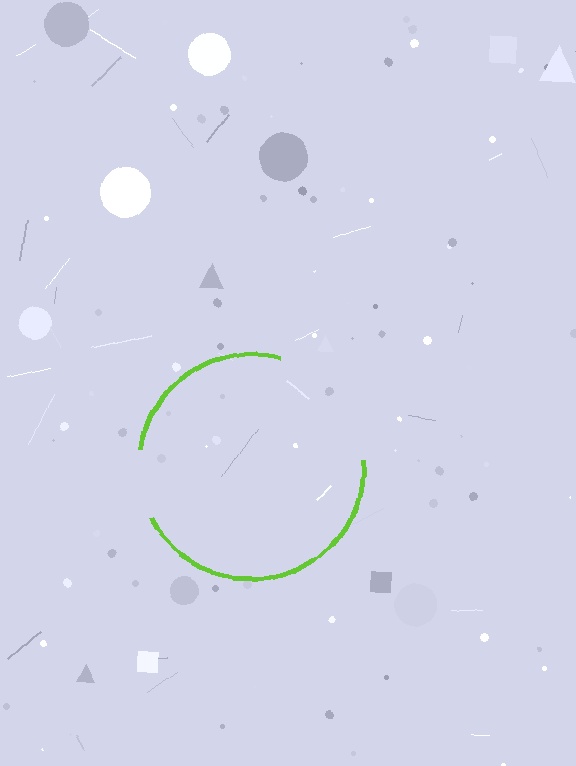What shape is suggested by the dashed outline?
The dashed outline suggests a circle.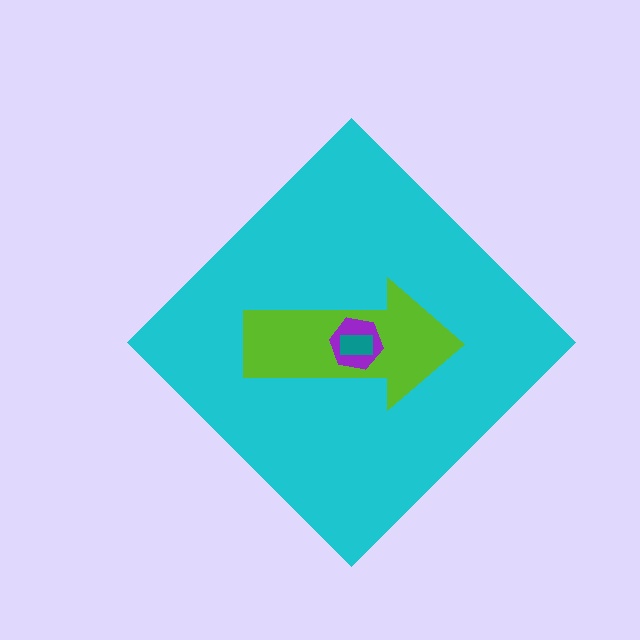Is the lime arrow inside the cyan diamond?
Yes.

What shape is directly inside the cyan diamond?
The lime arrow.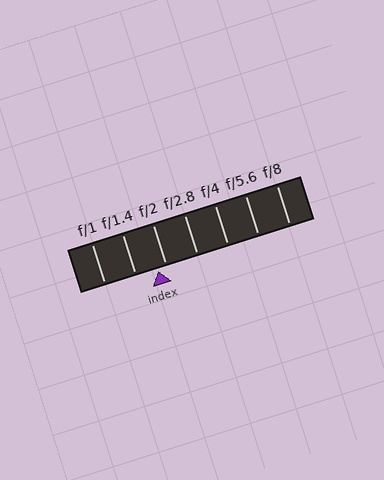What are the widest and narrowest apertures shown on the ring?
The widest aperture shown is f/1 and the narrowest is f/8.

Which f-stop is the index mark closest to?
The index mark is closest to f/2.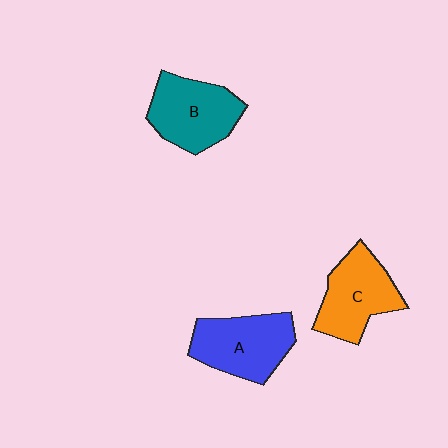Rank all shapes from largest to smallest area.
From largest to smallest: A (blue), B (teal), C (orange).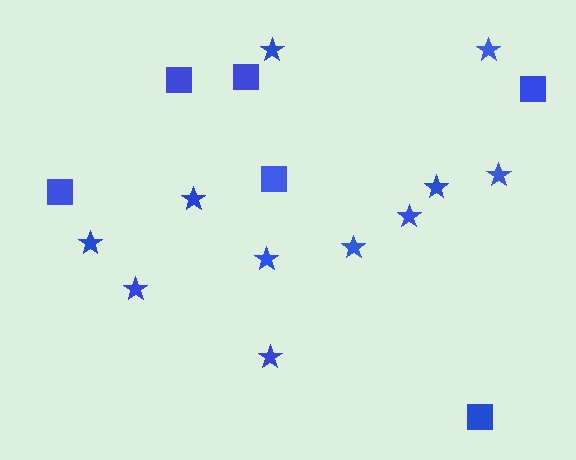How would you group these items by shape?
There are 2 groups: one group of stars (11) and one group of squares (6).